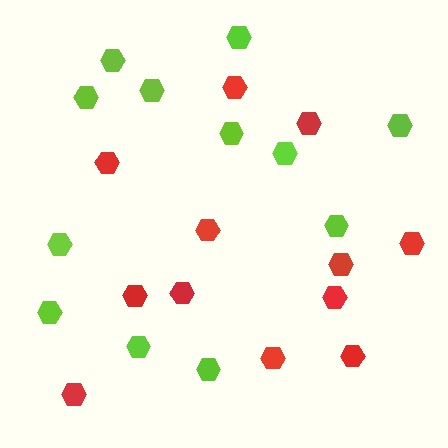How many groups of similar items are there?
There are 2 groups: one group of lime hexagons (12) and one group of red hexagons (12).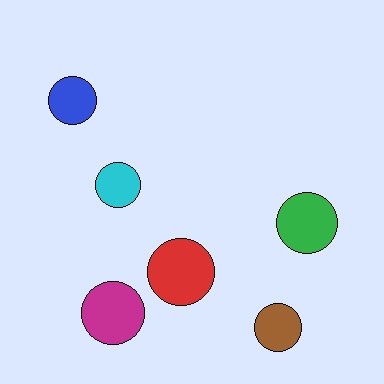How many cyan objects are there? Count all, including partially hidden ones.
There is 1 cyan object.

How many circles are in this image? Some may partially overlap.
There are 6 circles.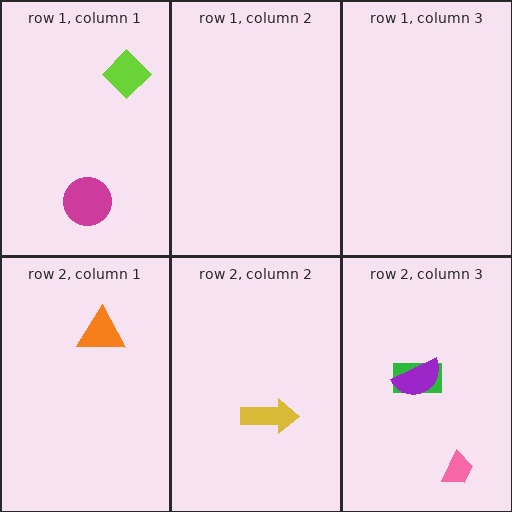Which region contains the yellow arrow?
The row 2, column 2 region.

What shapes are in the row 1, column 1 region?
The lime diamond, the magenta circle.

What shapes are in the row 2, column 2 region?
The yellow arrow.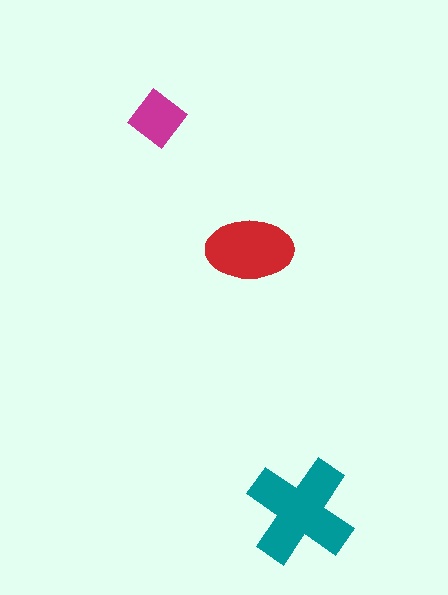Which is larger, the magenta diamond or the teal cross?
The teal cross.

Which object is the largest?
The teal cross.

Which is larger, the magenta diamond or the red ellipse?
The red ellipse.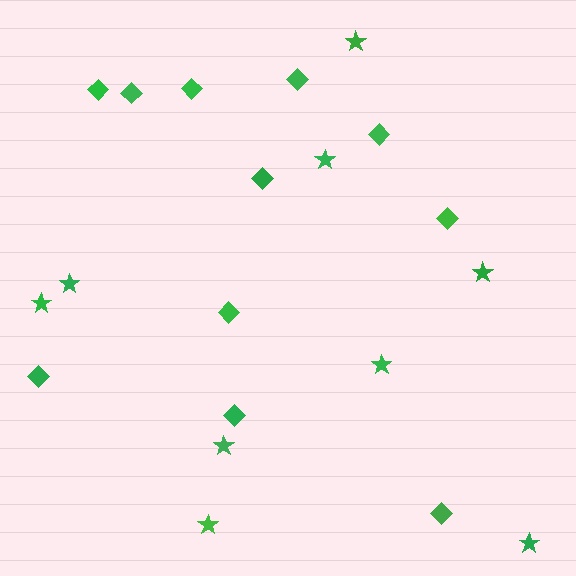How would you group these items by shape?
There are 2 groups: one group of diamonds (11) and one group of stars (9).